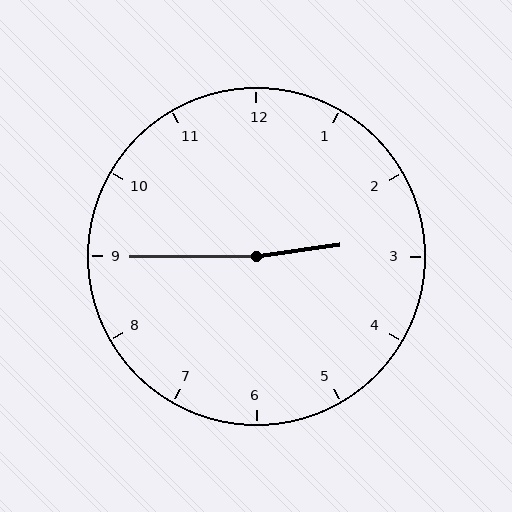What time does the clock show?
2:45.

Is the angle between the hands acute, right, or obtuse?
It is obtuse.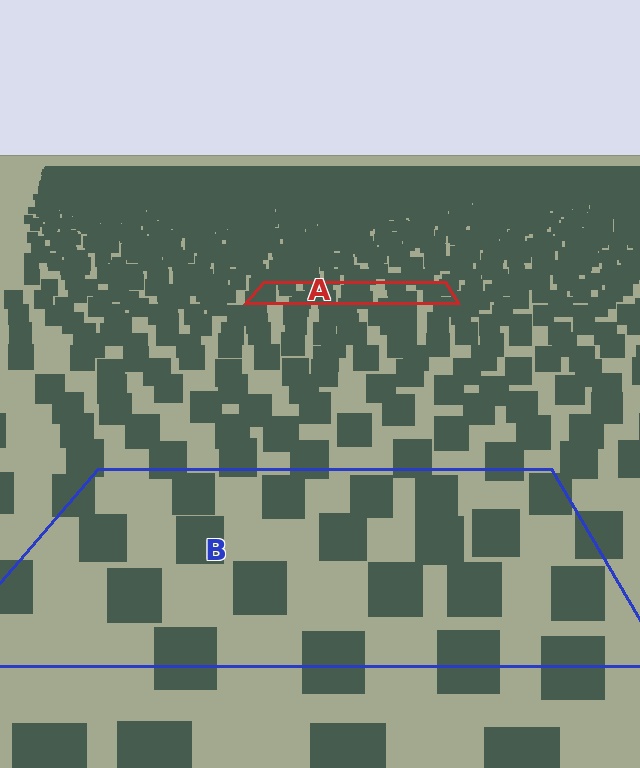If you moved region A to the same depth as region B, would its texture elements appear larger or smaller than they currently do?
They would appear larger. At a closer depth, the same texture elements are projected at a bigger on-screen size.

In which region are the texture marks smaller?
The texture marks are smaller in region A, because it is farther away.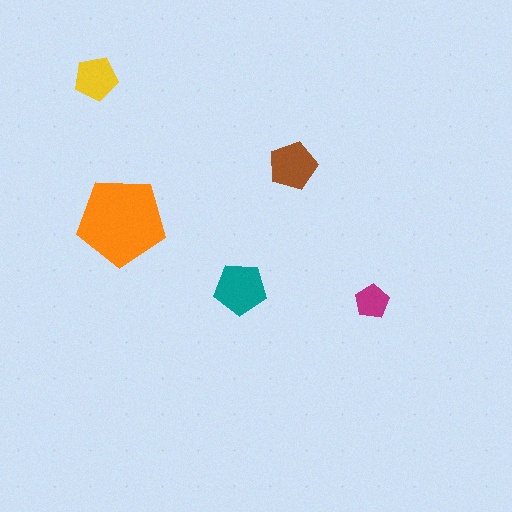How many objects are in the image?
There are 5 objects in the image.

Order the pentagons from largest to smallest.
the orange one, the teal one, the brown one, the yellow one, the magenta one.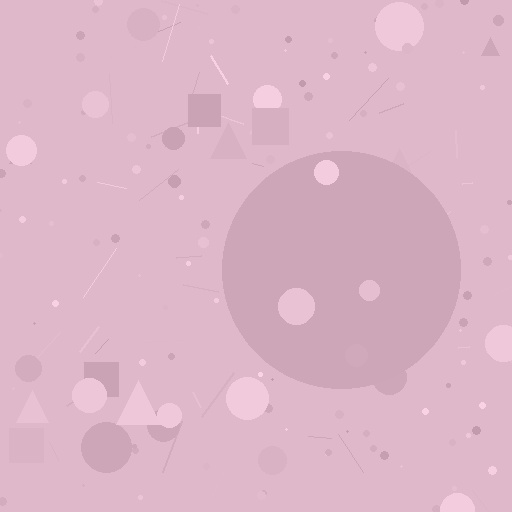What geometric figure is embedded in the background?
A circle is embedded in the background.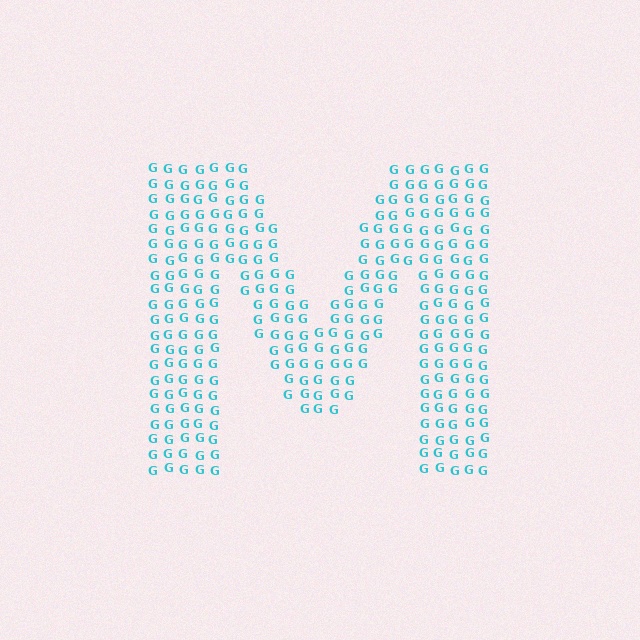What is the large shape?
The large shape is the letter M.